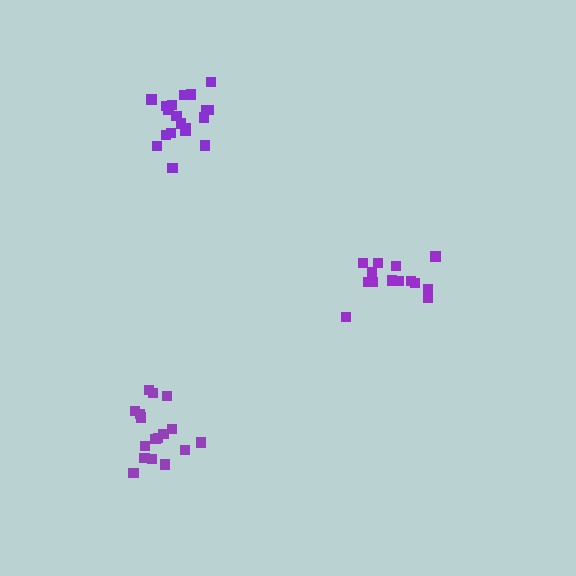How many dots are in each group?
Group 1: 14 dots, Group 2: 17 dots, Group 3: 19 dots (50 total).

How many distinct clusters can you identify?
There are 3 distinct clusters.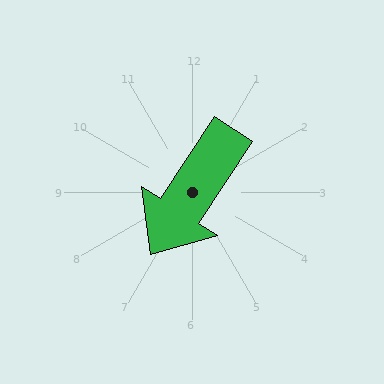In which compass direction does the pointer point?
Southwest.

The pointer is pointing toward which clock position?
Roughly 7 o'clock.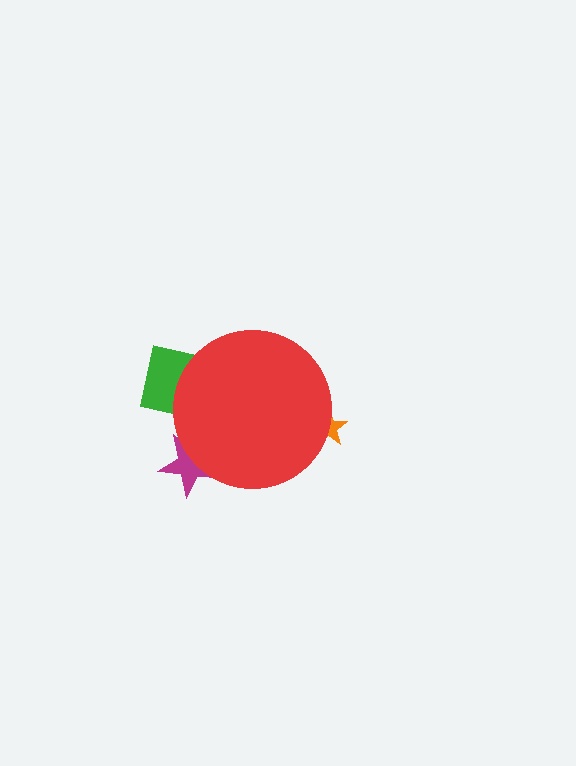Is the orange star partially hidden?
Yes, the orange star is partially hidden behind the red circle.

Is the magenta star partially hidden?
Yes, the magenta star is partially hidden behind the red circle.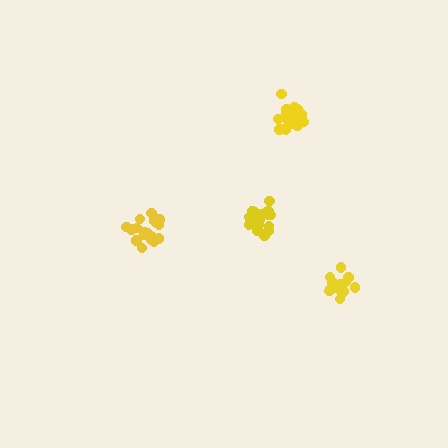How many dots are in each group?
Group 1: 18 dots, Group 2: 19 dots, Group 3: 17 dots, Group 4: 21 dots (75 total).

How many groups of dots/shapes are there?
There are 4 groups.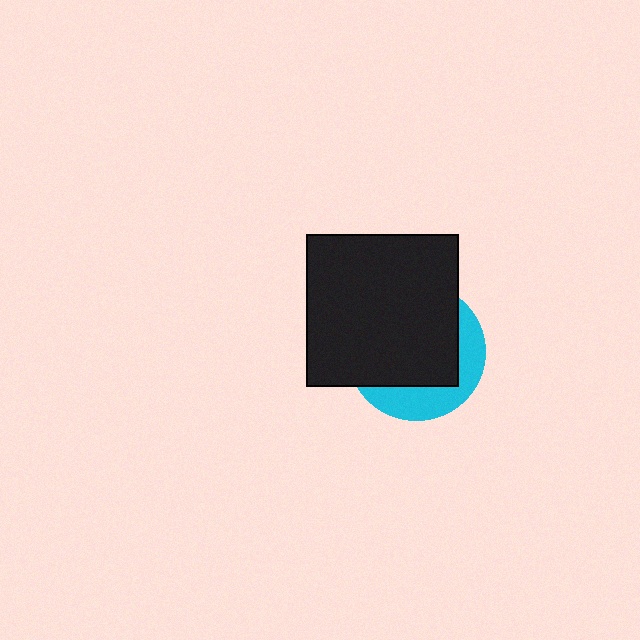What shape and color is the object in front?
The object in front is a black square.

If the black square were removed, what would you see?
You would see the complete cyan circle.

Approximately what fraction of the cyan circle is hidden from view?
Roughly 69% of the cyan circle is hidden behind the black square.